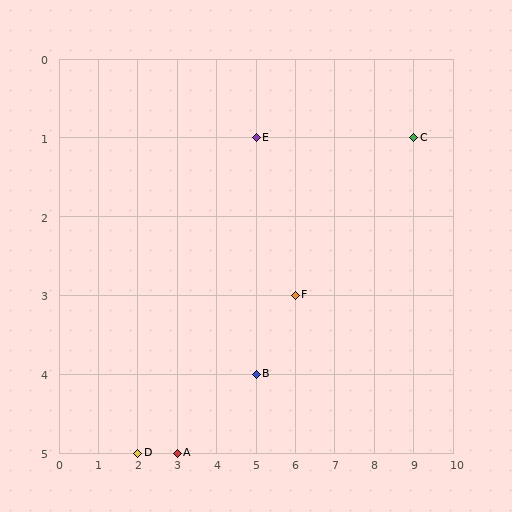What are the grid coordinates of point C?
Point C is at grid coordinates (9, 1).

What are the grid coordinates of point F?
Point F is at grid coordinates (6, 3).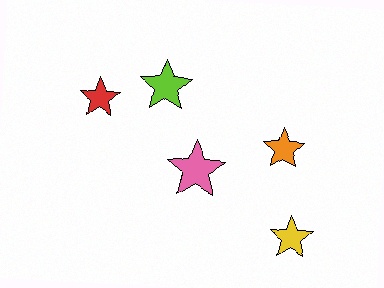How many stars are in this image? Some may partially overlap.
There are 5 stars.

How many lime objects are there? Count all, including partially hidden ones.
There is 1 lime object.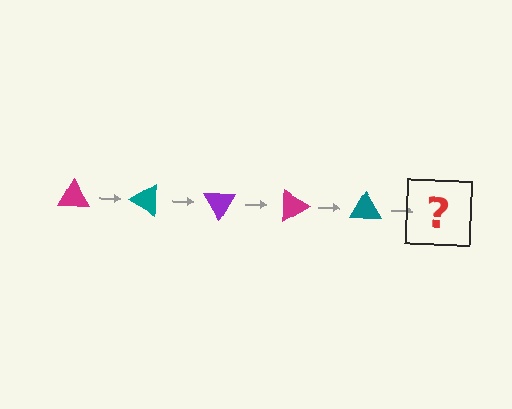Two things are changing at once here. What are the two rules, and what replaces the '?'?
The two rules are that it rotates 30 degrees each step and the color cycles through magenta, teal, and purple. The '?' should be a purple triangle, rotated 150 degrees from the start.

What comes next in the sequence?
The next element should be a purple triangle, rotated 150 degrees from the start.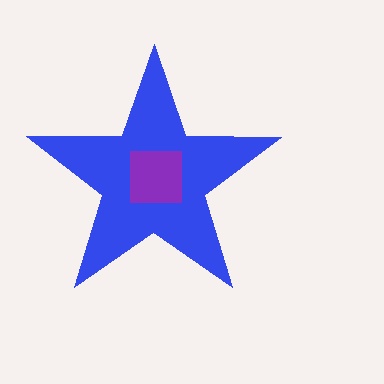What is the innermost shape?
The purple square.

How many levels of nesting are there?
2.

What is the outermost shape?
The blue star.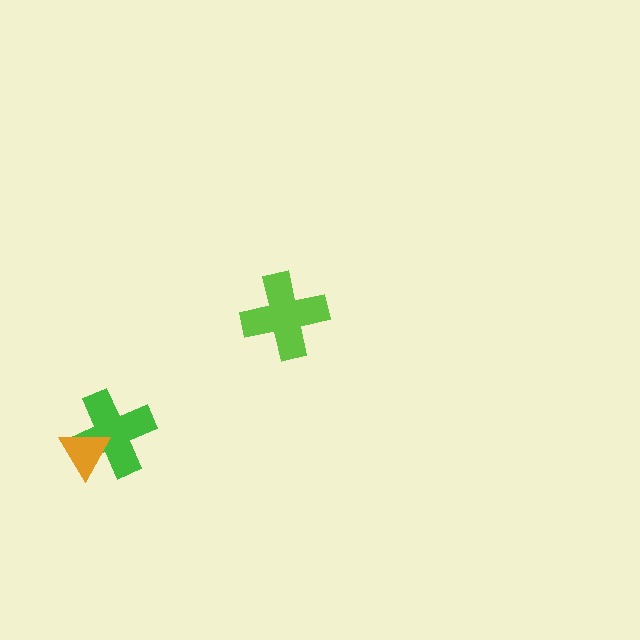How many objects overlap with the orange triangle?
1 object overlaps with the orange triangle.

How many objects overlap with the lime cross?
0 objects overlap with the lime cross.